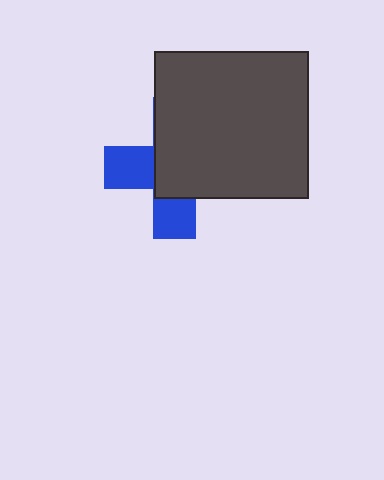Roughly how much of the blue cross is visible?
A small part of it is visible (roughly 37%).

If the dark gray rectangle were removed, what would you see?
You would see the complete blue cross.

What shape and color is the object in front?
The object in front is a dark gray rectangle.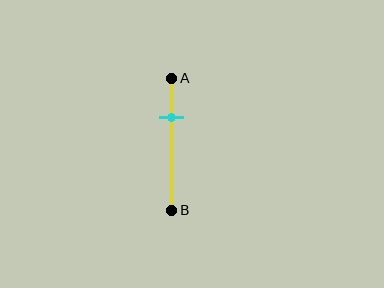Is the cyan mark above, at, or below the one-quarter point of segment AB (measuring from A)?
The cyan mark is below the one-quarter point of segment AB.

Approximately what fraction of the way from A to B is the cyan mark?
The cyan mark is approximately 30% of the way from A to B.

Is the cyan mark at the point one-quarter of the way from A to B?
No, the mark is at about 30% from A, not at the 25% one-quarter point.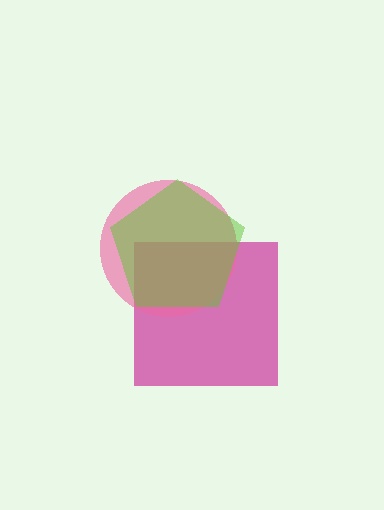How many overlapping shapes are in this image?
There are 3 overlapping shapes in the image.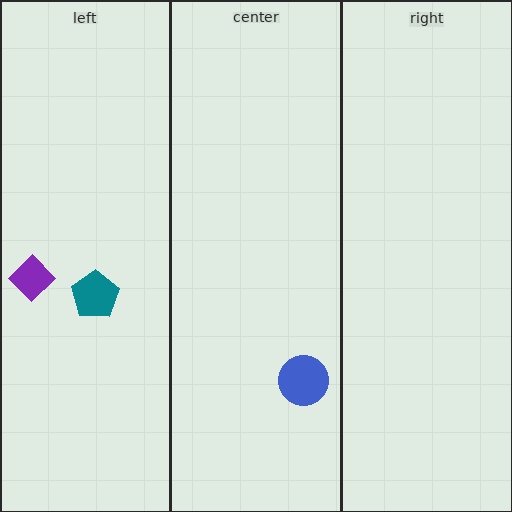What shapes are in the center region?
The blue circle.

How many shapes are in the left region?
2.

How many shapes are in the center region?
1.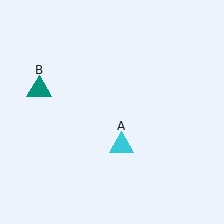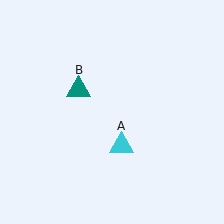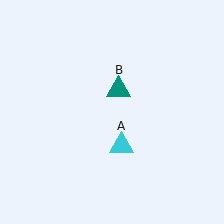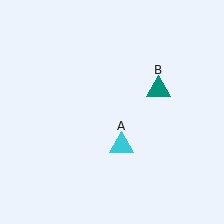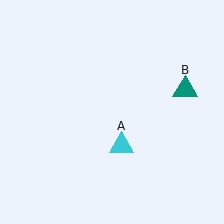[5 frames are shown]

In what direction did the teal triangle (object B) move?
The teal triangle (object B) moved right.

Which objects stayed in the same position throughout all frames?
Cyan triangle (object A) remained stationary.